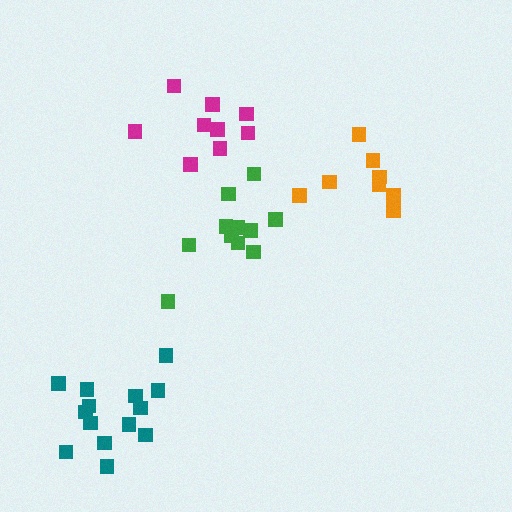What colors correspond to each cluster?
The clusters are colored: orange, magenta, teal, green.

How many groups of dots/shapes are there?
There are 4 groups.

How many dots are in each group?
Group 1: 8 dots, Group 2: 9 dots, Group 3: 14 dots, Group 4: 11 dots (42 total).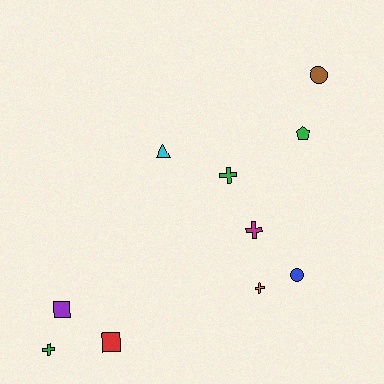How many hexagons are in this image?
There are no hexagons.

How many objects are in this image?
There are 10 objects.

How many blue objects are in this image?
There is 1 blue object.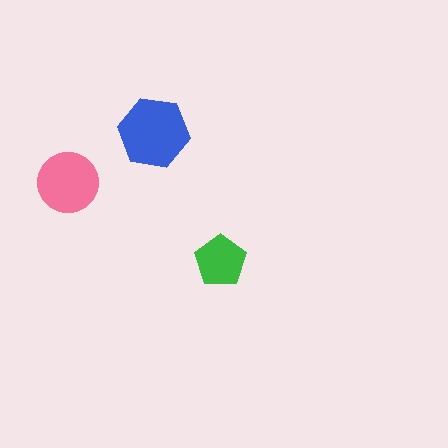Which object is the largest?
The blue hexagon.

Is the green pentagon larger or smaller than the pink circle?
Smaller.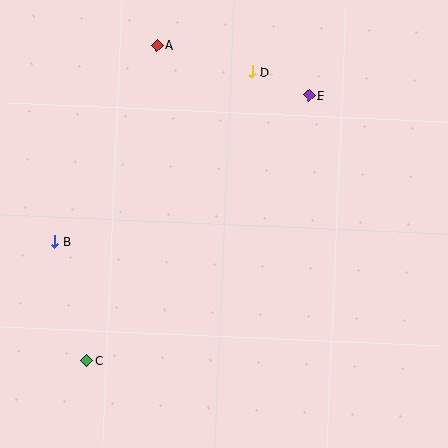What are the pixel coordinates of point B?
Point B is at (55, 242).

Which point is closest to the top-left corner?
Point A is closest to the top-left corner.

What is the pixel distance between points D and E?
The distance between D and E is 62 pixels.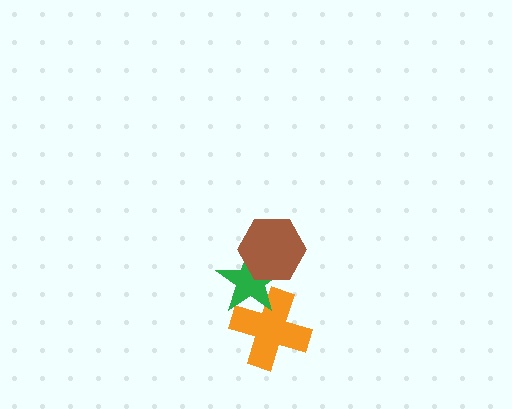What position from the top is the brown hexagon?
The brown hexagon is 1st from the top.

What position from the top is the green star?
The green star is 2nd from the top.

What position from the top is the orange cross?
The orange cross is 3rd from the top.